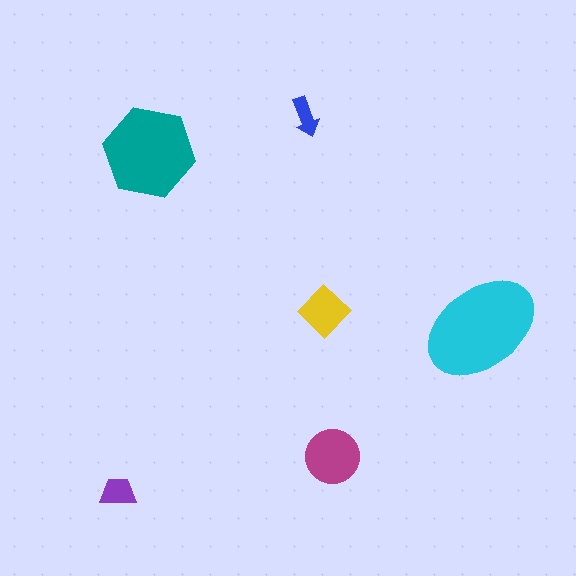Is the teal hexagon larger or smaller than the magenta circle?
Larger.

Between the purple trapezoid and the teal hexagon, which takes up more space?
The teal hexagon.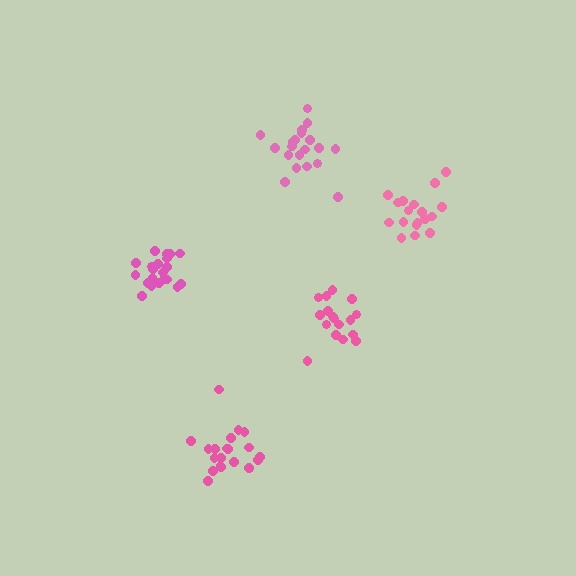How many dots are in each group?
Group 1: 17 dots, Group 2: 21 dots, Group 3: 20 dots, Group 4: 18 dots, Group 5: 21 dots (97 total).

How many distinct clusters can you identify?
There are 5 distinct clusters.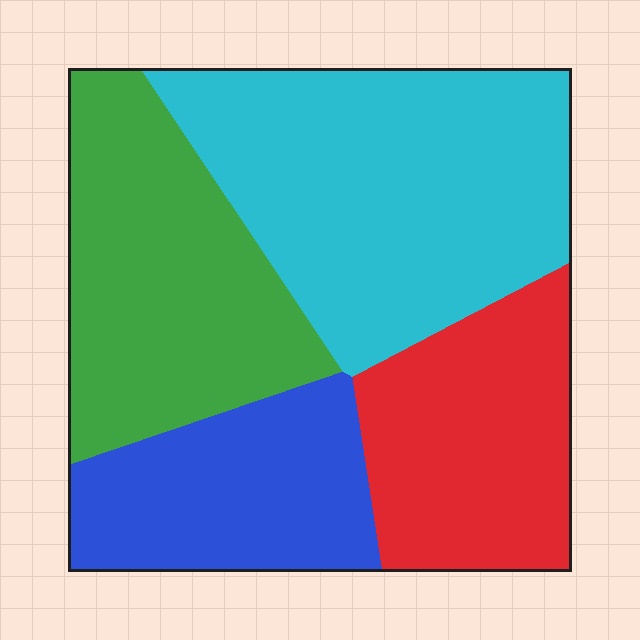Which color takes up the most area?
Cyan, at roughly 35%.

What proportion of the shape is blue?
Blue covers about 20% of the shape.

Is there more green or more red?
Green.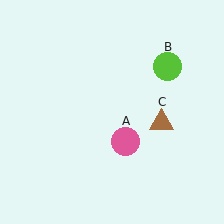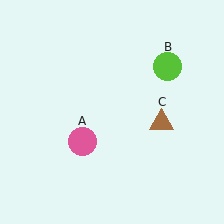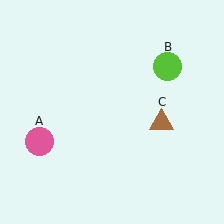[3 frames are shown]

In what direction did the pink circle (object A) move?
The pink circle (object A) moved left.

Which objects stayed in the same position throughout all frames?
Lime circle (object B) and brown triangle (object C) remained stationary.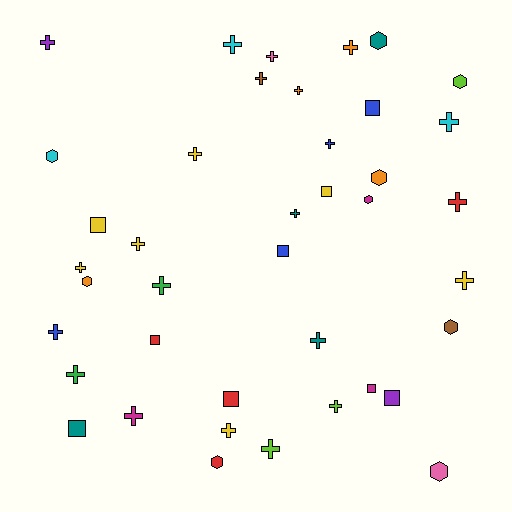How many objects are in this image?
There are 40 objects.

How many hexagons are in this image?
There are 9 hexagons.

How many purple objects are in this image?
There are 2 purple objects.